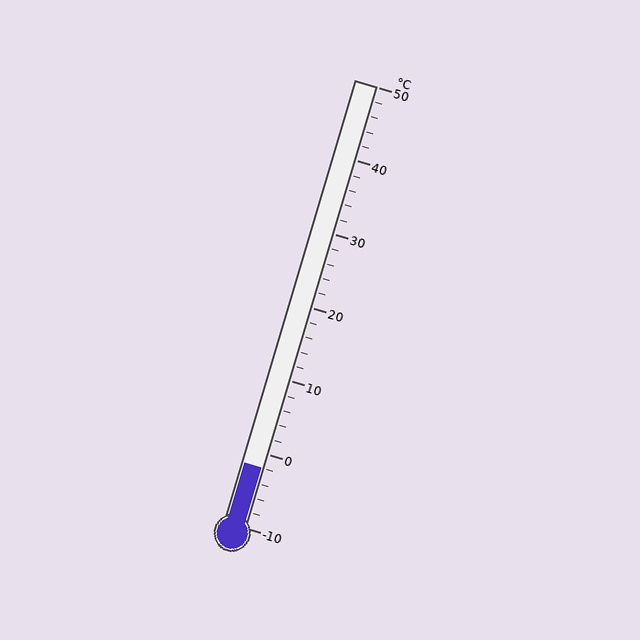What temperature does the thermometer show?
The thermometer shows approximately -2°C.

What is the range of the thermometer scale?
The thermometer scale ranges from -10°C to 50°C.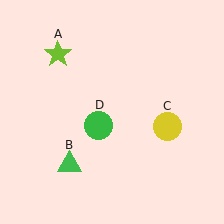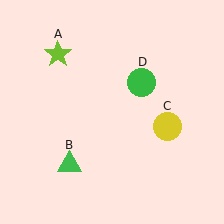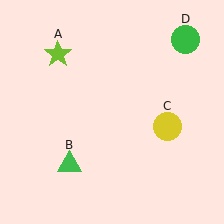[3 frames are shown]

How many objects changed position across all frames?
1 object changed position: green circle (object D).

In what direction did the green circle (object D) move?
The green circle (object D) moved up and to the right.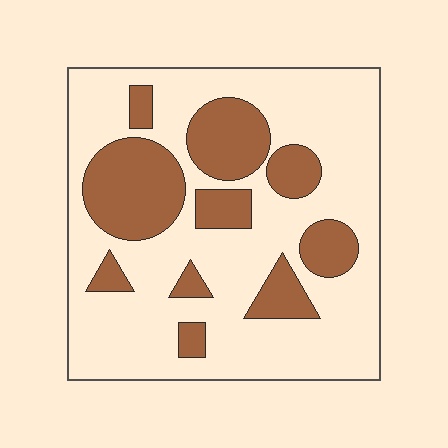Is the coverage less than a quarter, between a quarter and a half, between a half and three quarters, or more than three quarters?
Between a quarter and a half.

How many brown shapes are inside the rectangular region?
10.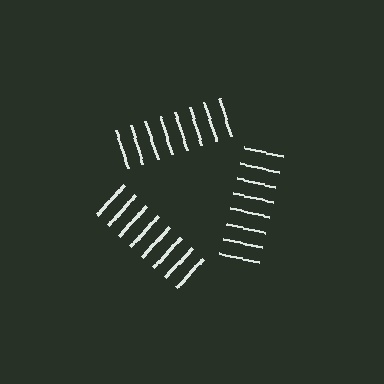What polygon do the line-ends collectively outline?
An illusory triangle — the line segments terminate on its edges but no continuous stroke is drawn.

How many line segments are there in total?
24 — 8 along each of the 3 edges.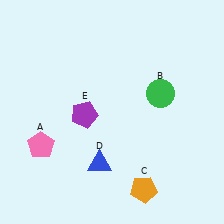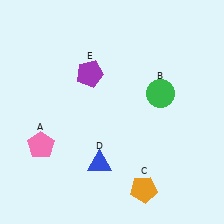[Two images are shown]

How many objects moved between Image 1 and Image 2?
1 object moved between the two images.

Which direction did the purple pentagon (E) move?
The purple pentagon (E) moved up.